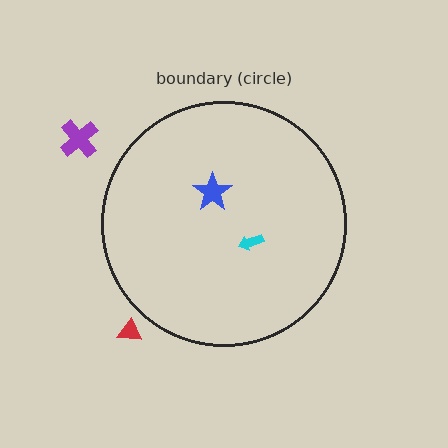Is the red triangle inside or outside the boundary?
Outside.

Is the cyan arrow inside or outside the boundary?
Inside.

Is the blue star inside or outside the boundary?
Inside.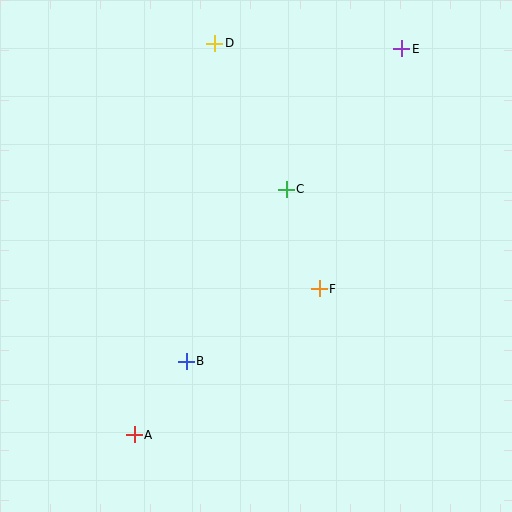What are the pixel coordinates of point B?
Point B is at (186, 361).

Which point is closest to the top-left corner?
Point D is closest to the top-left corner.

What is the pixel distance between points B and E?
The distance between B and E is 380 pixels.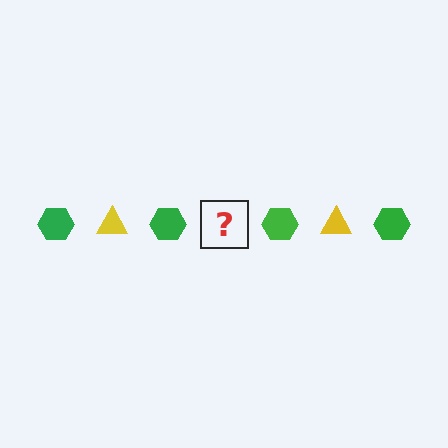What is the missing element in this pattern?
The missing element is a yellow triangle.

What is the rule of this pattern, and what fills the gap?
The rule is that the pattern alternates between green hexagon and yellow triangle. The gap should be filled with a yellow triangle.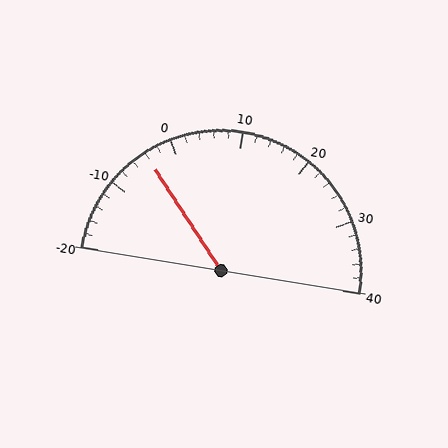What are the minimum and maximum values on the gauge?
The gauge ranges from -20 to 40.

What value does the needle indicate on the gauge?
The needle indicates approximately -4.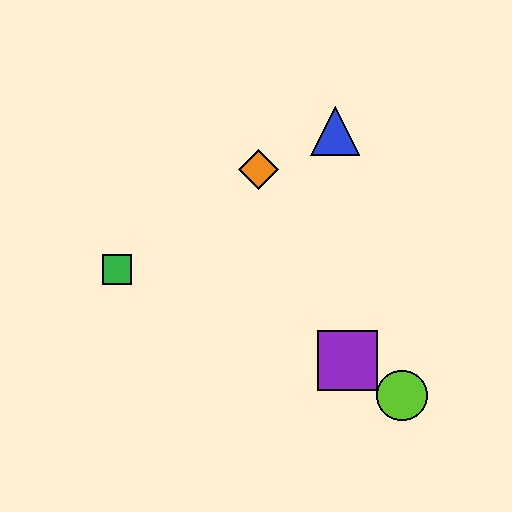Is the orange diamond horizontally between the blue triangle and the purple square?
No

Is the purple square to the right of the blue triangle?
Yes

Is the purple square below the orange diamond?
Yes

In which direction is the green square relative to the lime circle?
The green square is to the left of the lime circle.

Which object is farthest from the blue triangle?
The lime circle is farthest from the blue triangle.